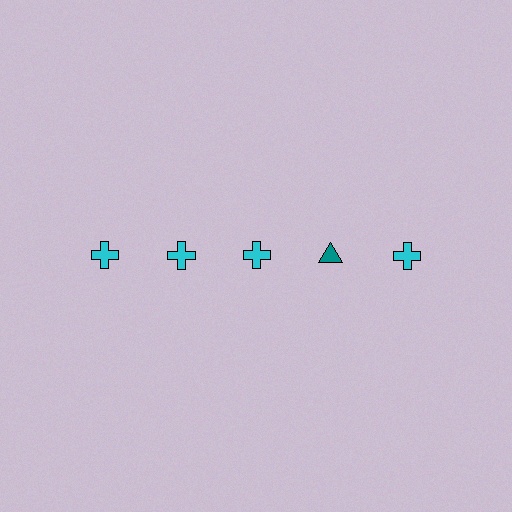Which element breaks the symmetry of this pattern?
The teal triangle in the top row, second from right column breaks the symmetry. All other shapes are cyan crosses.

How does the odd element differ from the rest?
It differs in both color (teal instead of cyan) and shape (triangle instead of cross).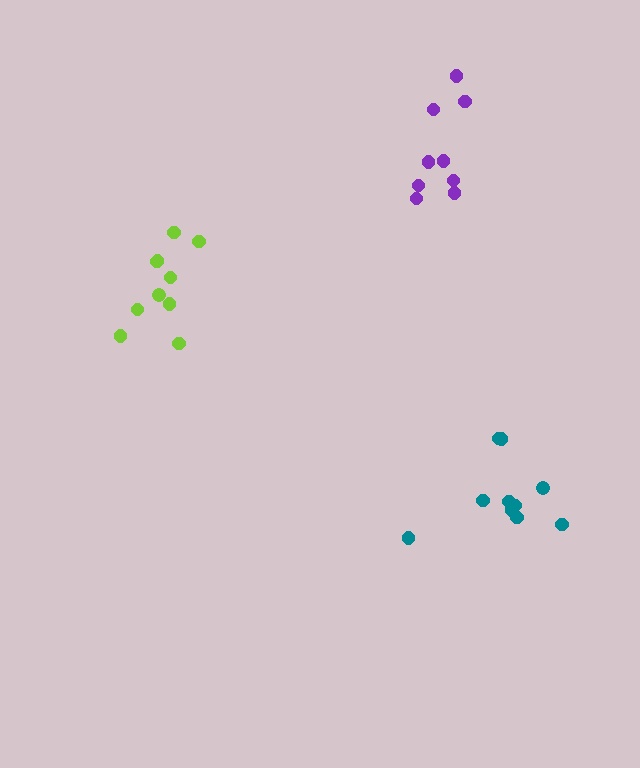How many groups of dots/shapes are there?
There are 3 groups.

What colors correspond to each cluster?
The clusters are colored: lime, purple, teal.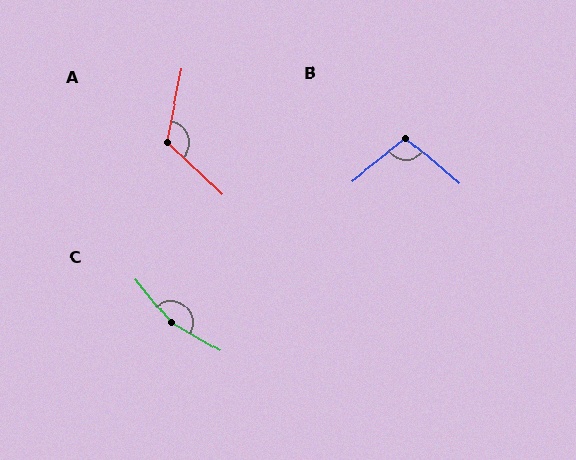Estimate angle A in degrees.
Approximately 123 degrees.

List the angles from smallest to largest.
B (101°), A (123°), C (159°).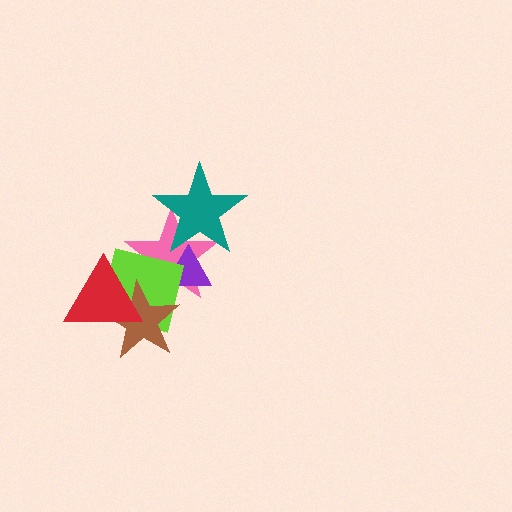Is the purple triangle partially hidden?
Yes, it is partially covered by another shape.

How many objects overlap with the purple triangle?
3 objects overlap with the purple triangle.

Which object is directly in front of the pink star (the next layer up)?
The purple triangle is directly in front of the pink star.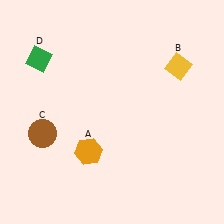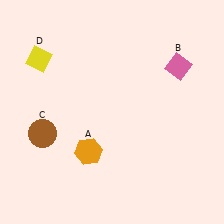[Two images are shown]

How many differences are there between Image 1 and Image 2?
There are 2 differences between the two images.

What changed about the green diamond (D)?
In Image 1, D is green. In Image 2, it changed to yellow.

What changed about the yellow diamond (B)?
In Image 1, B is yellow. In Image 2, it changed to pink.